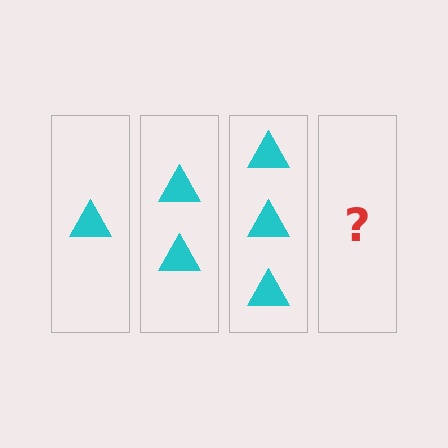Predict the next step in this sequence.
The next step is 4 triangles.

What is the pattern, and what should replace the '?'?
The pattern is that each step adds one more triangle. The '?' should be 4 triangles.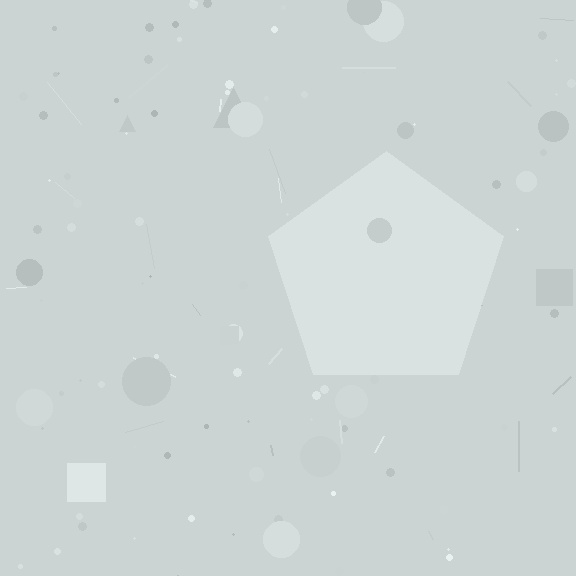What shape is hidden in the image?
A pentagon is hidden in the image.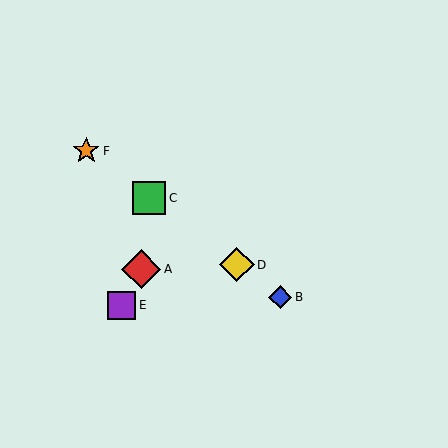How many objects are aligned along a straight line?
4 objects (B, C, D, F) are aligned along a straight line.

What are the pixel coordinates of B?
Object B is at (280, 297).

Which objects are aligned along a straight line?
Objects B, C, D, F are aligned along a straight line.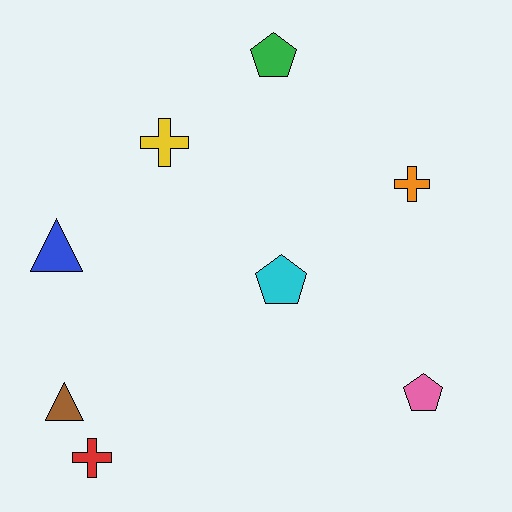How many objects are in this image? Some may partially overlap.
There are 8 objects.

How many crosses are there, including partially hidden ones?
There are 3 crosses.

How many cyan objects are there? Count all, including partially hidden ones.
There is 1 cyan object.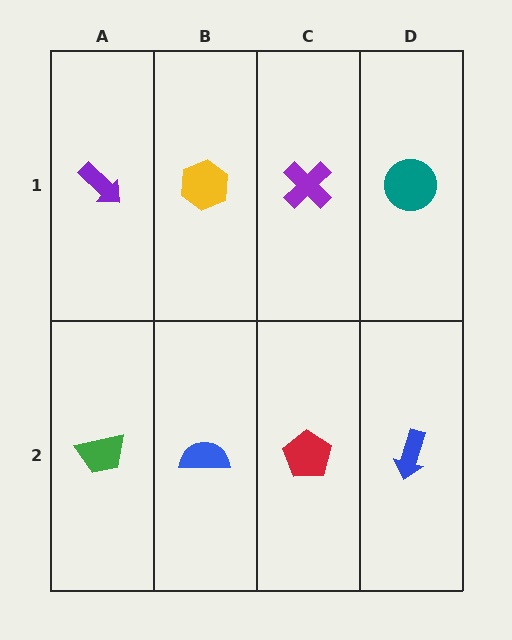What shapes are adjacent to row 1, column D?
A blue arrow (row 2, column D), a purple cross (row 1, column C).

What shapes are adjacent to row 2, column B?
A yellow hexagon (row 1, column B), a green trapezoid (row 2, column A), a red pentagon (row 2, column C).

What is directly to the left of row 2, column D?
A red pentagon.